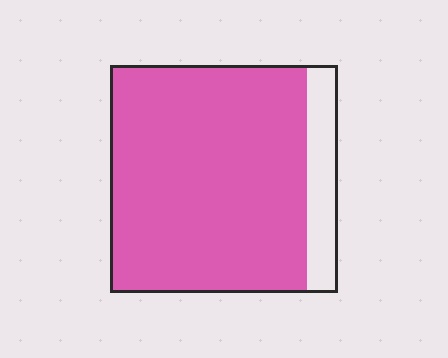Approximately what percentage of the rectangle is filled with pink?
Approximately 85%.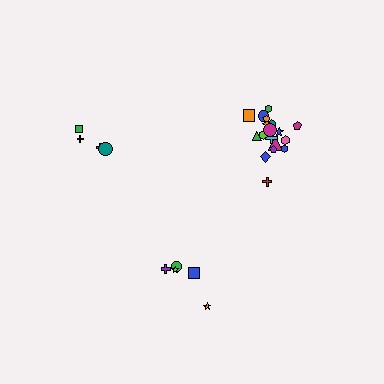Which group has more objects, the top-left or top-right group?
The top-right group.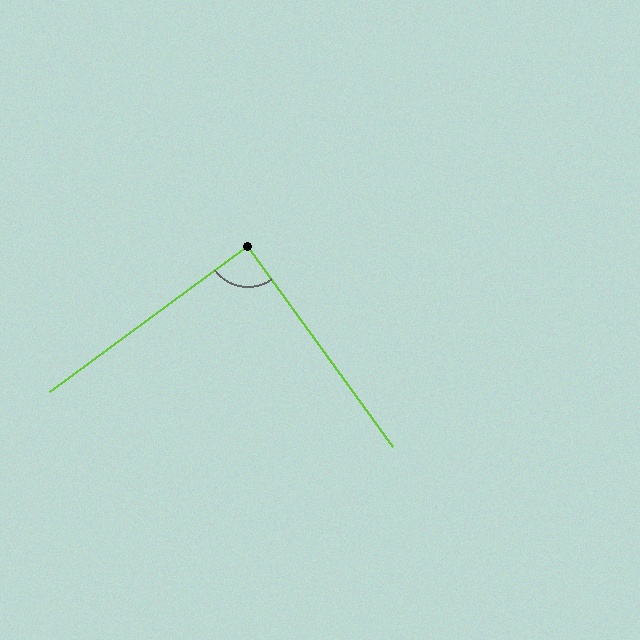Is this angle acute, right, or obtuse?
It is approximately a right angle.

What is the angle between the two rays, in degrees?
Approximately 89 degrees.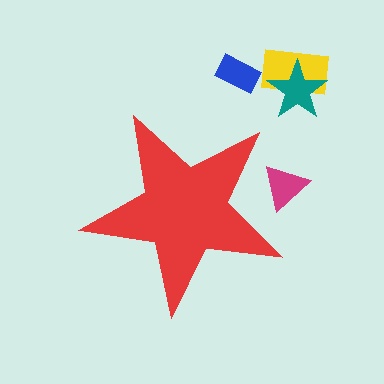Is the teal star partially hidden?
No, the teal star is fully visible.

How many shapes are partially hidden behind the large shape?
1 shape is partially hidden.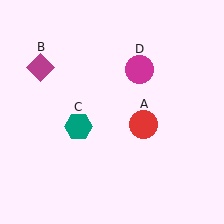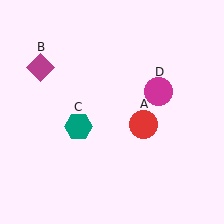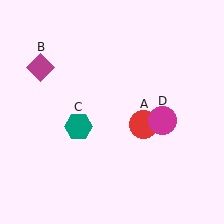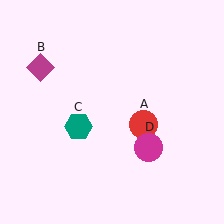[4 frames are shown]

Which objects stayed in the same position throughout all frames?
Red circle (object A) and magenta diamond (object B) and teal hexagon (object C) remained stationary.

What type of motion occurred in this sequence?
The magenta circle (object D) rotated clockwise around the center of the scene.